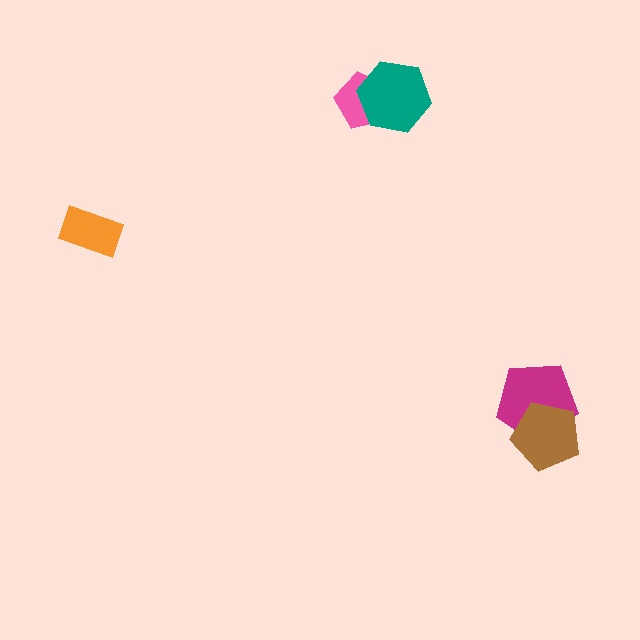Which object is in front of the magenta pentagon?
The brown pentagon is in front of the magenta pentagon.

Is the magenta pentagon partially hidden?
Yes, it is partially covered by another shape.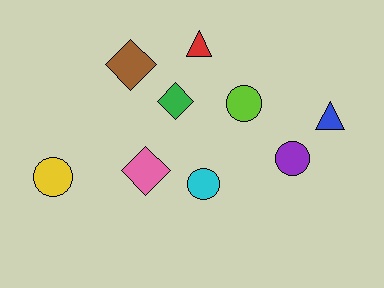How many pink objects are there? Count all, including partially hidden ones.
There is 1 pink object.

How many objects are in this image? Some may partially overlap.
There are 9 objects.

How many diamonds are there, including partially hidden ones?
There are 3 diamonds.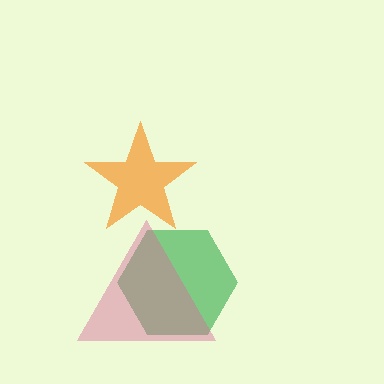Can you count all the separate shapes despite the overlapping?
Yes, there are 3 separate shapes.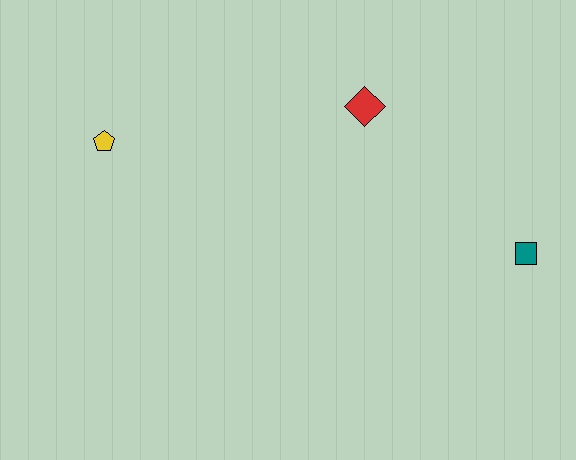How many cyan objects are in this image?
There are no cyan objects.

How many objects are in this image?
There are 3 objects.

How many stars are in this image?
There are no stars.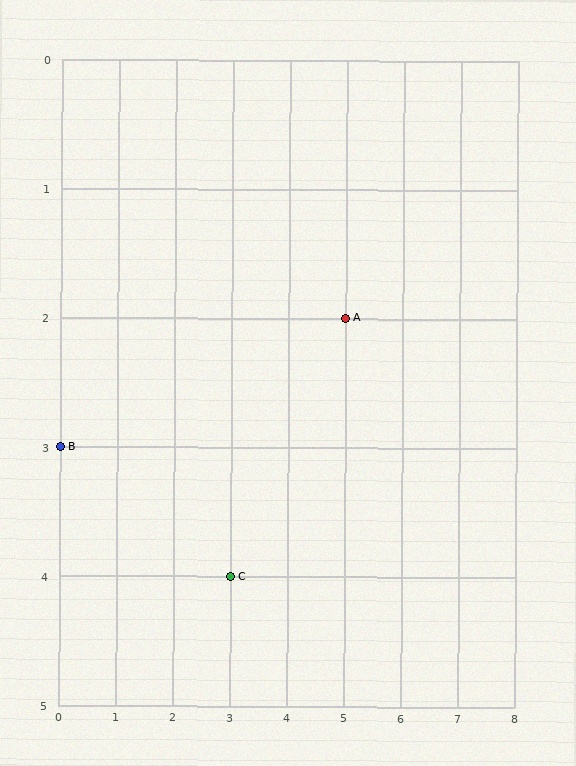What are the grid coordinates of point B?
Point B is at grid coordinates (0, 3).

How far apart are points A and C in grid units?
Points A and C are 2 columns and 2 rows apart (about 2.8 grid units diagonally).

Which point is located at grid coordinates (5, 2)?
Point A is at (5, 2).